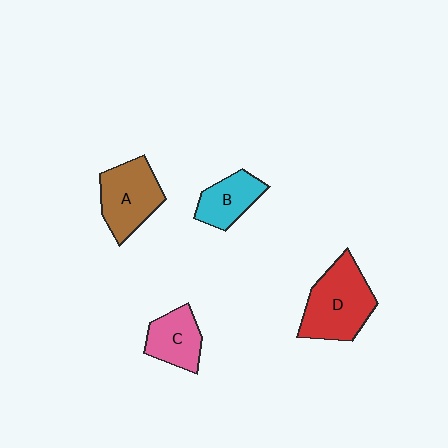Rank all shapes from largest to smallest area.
From largest to smallest: D (red), A (brown), C (pink), B (cyan).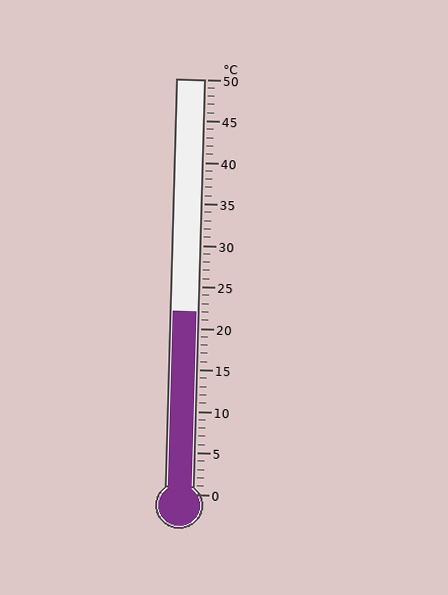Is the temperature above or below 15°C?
The temperature is above 15°C.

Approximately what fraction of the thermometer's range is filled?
The thermometer is filled to approximately 45% of its range.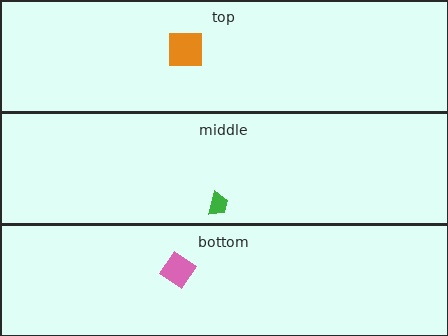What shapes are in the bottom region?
The pink diamond.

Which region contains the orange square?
The top region.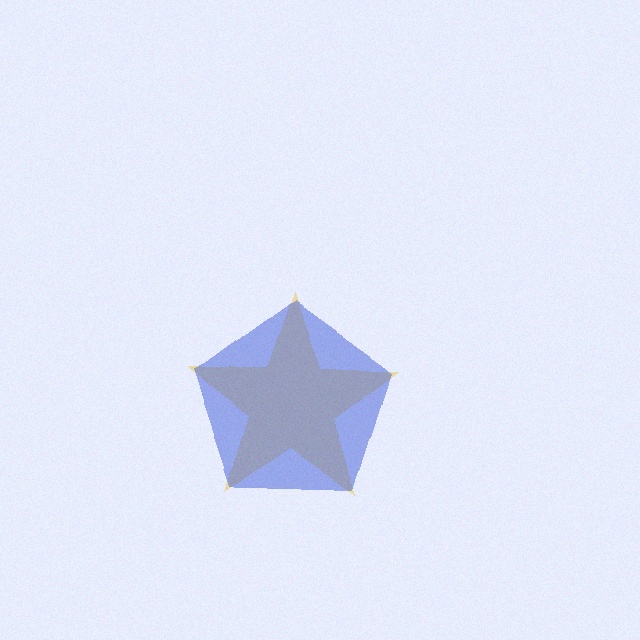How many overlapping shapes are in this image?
There are 2 overlapping shapes in the image.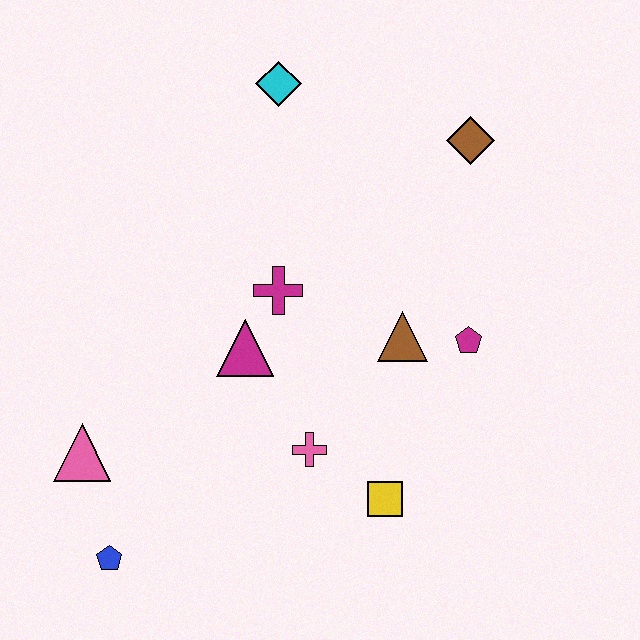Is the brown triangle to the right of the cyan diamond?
Yes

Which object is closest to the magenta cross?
The magenta triangle is closest to the magenta cross.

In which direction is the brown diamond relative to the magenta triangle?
The brown diamond is to the right of the magenta triangle.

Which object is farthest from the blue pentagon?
The brown diamond is farthest from the blue pentagon.